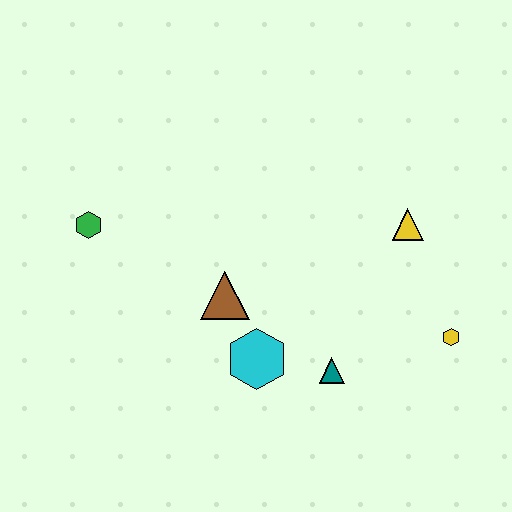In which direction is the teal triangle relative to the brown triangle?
The teal triangle is to the right of the brown triangle.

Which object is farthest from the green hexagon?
The yellow hexagon is farthest from the green hexagon.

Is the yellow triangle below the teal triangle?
No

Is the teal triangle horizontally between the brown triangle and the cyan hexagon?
No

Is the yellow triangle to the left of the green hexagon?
No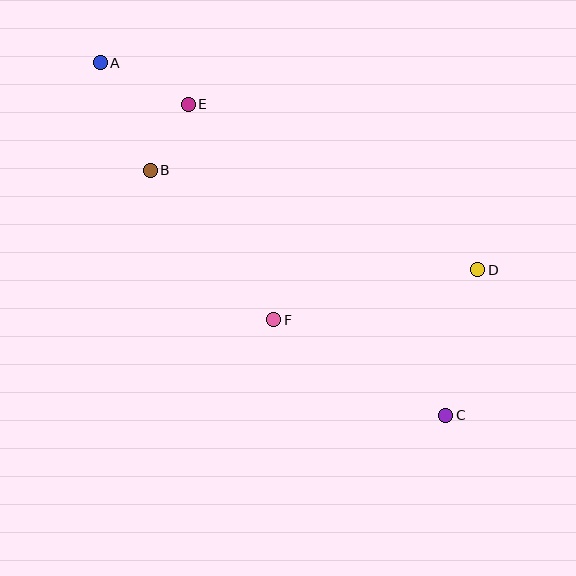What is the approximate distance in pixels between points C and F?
The distance between C and F is approximately 197 pixels.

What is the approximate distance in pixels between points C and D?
The distance between C and D is approximately 149 pixels.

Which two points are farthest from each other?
Points A and C are farthest from each other.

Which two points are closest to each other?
Points B and E are closest to each other.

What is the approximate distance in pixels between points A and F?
The distance between A and F is approximately 310 pixels.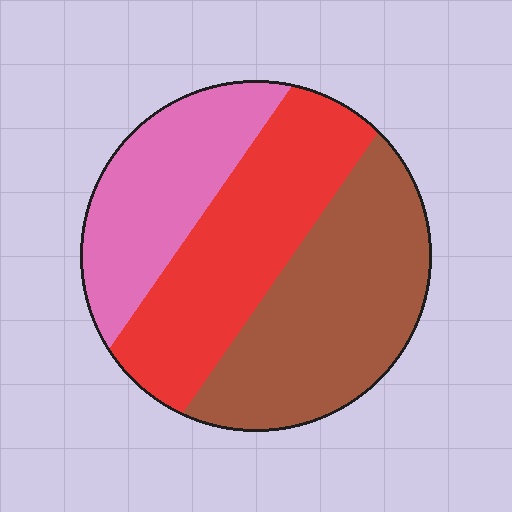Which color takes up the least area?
Pink, at roughly 25%.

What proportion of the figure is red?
Red takes up between a quarter and a half of the figure.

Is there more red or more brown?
Brown.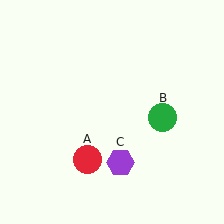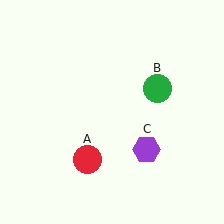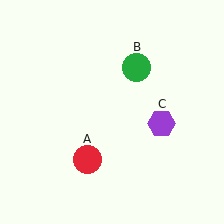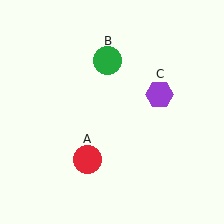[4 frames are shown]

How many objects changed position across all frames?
2 objects changed position: green circle (object B), purple hexagon (object C).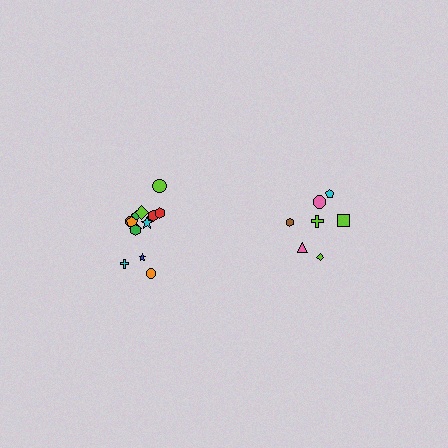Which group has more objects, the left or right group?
The left group.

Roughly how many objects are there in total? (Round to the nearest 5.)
Roughly 20 objects in total.